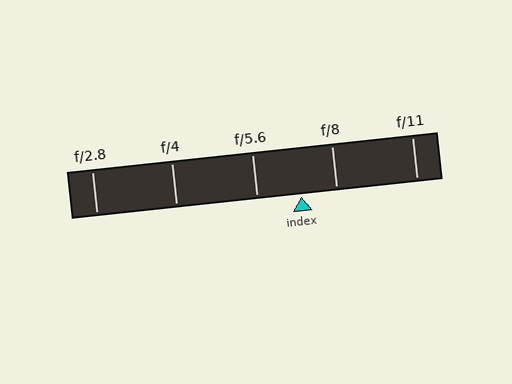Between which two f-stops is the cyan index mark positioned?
The index mark is between f/5.6 and f/8.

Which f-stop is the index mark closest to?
The index mark is closest to f/8.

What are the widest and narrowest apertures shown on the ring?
The widest aperture shown is f/2.8 and the narrowest is f/11.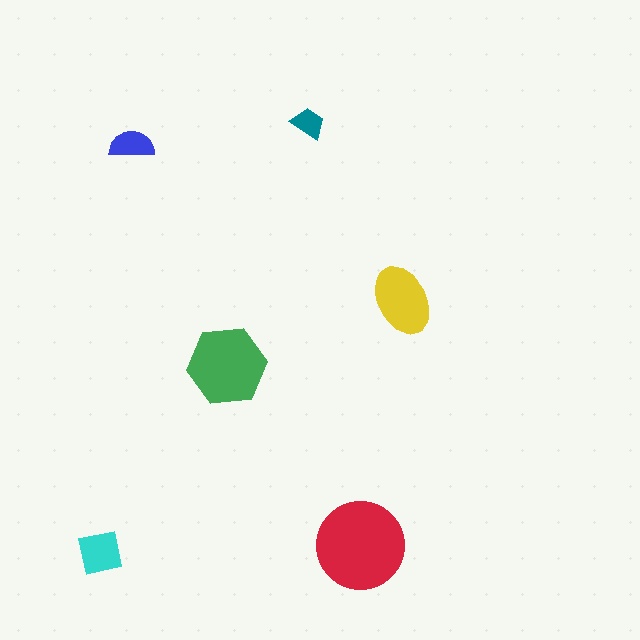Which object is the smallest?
The teal trapezoid.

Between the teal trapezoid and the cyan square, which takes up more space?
The cyan square.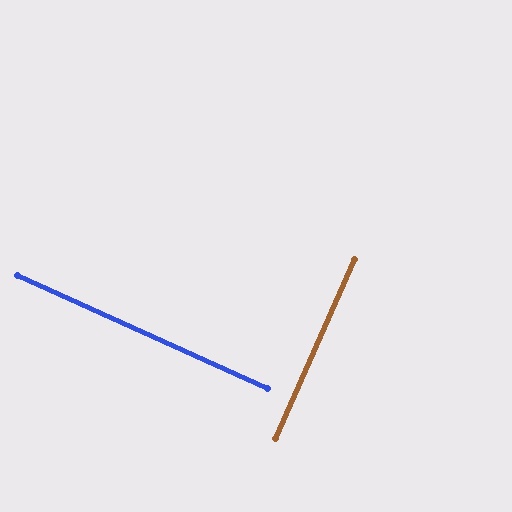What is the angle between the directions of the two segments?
Approximately 89 degrees.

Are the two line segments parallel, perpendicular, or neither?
Perpendicular — they meet at approximately 89°.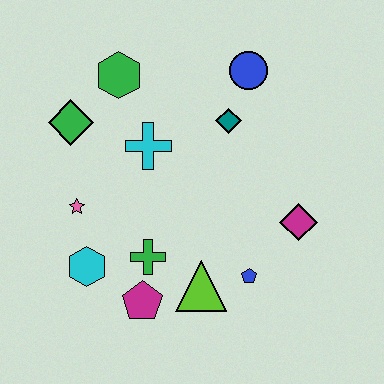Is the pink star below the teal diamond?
Yes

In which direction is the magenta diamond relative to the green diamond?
The magenta diamond is to the right of the green diamond.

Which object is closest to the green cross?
The magenta pentagon is closest to the green cross.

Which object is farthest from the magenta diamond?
The green diamond is farthest from the magenta diamond.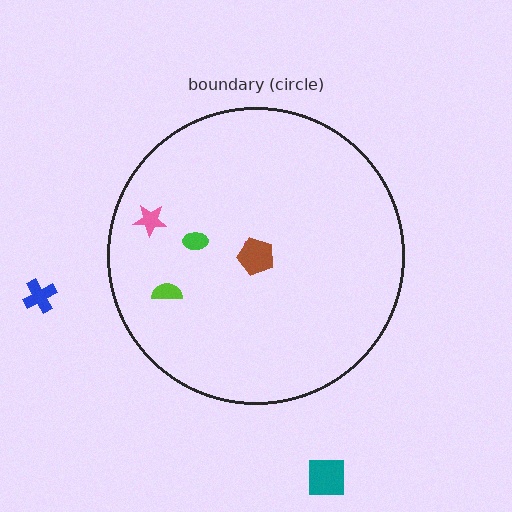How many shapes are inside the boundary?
5 inside, 2 outside.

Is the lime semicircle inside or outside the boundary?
Inside.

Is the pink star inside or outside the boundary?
Inside.